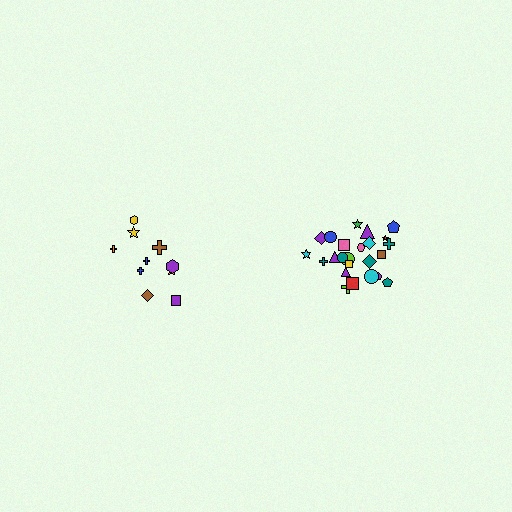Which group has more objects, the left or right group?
The right group.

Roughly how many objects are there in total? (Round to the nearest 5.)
Roughly 35 objects in total.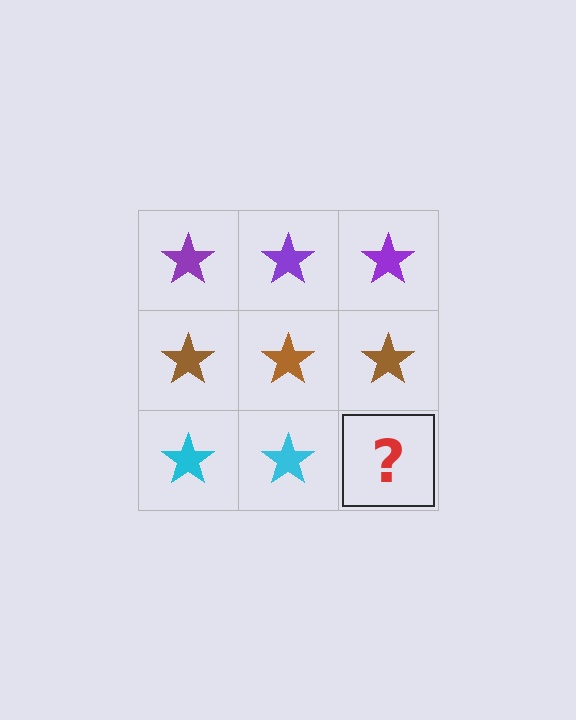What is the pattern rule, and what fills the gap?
The rule is that each row has a consistent color. The gap should be filled with a cyan star.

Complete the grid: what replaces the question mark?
The question mark should be replaced with a cyan star.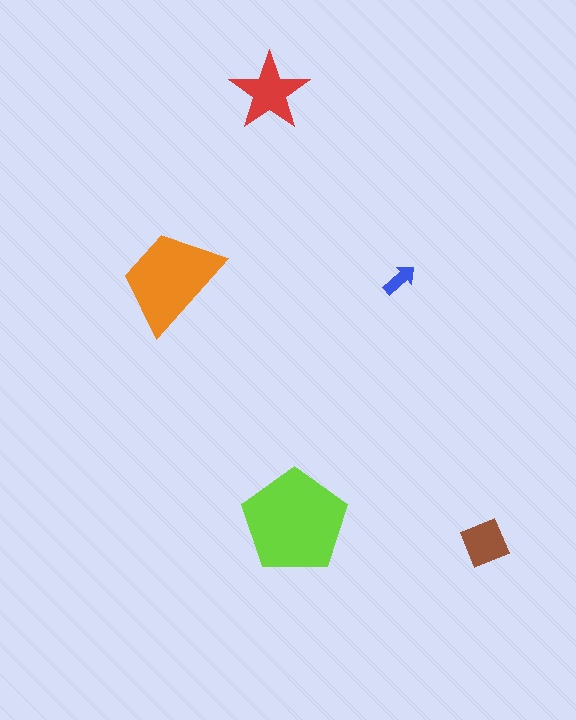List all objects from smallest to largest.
The blue arrow, the brown square, the red star, the orange trapezoid, the lime pentagon.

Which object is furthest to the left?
The orange trapezoid is leftmost.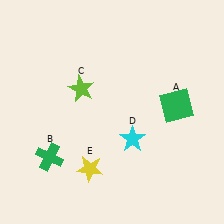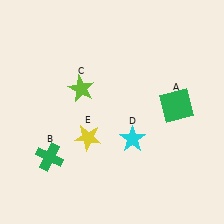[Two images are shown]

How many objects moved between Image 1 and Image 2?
1 object moved between the two images.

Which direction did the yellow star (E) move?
The yellow star (E) moved up.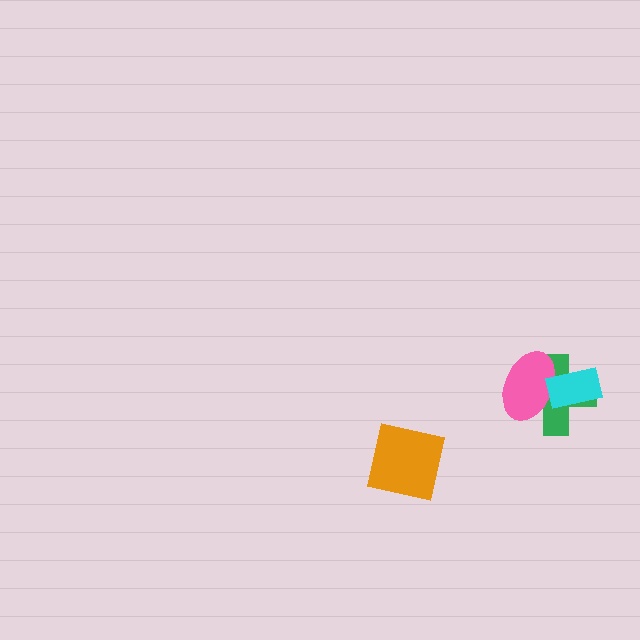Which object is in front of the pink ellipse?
The cyan rectangle is in front of the pink ellipse.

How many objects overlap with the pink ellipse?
2 objects overlap with the pink ellipse.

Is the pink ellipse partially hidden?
Yes, it is partially covered by another shape.